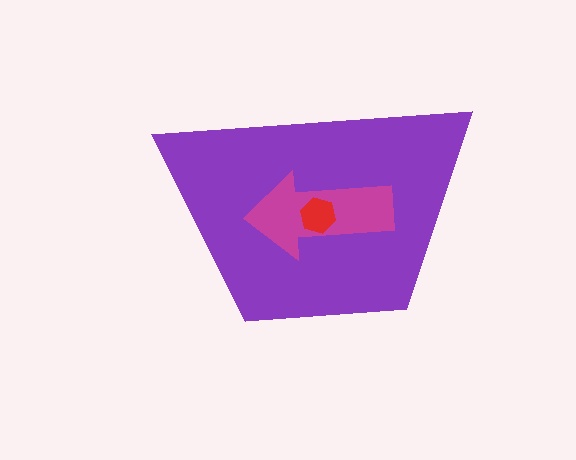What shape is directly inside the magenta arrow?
The red hexagon.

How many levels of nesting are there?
3.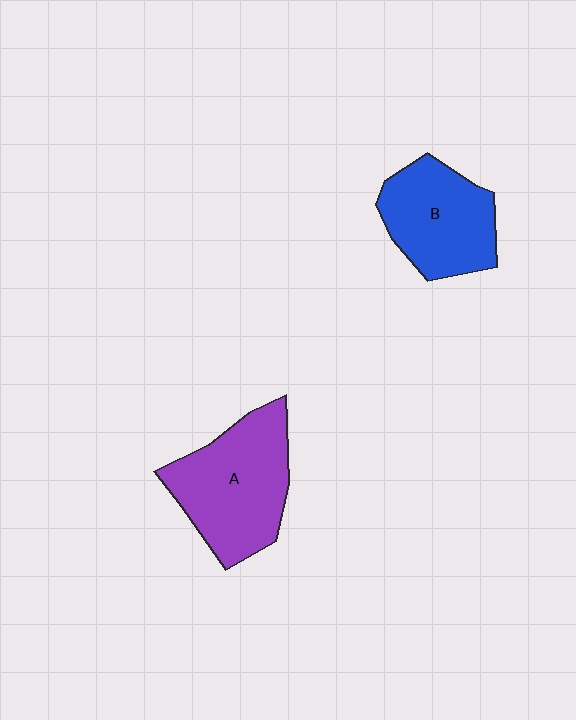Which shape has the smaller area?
Shape B (blue).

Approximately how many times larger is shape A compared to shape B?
Approximately 1.2 times.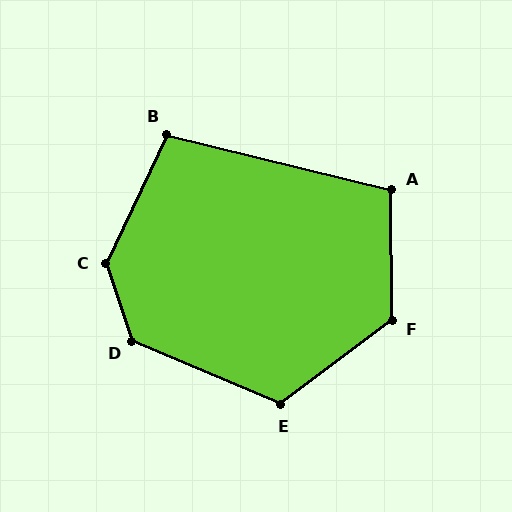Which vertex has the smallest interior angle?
B, at approximately 102 degrees.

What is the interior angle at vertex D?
Approximately 132 degrees (obtuse).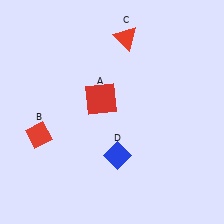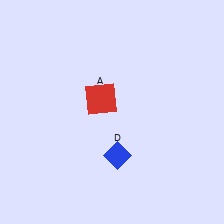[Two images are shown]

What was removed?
The red triangle (C), the red diamond (B) were removed in Image 2.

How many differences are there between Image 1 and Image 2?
There are 2 differences between the two images.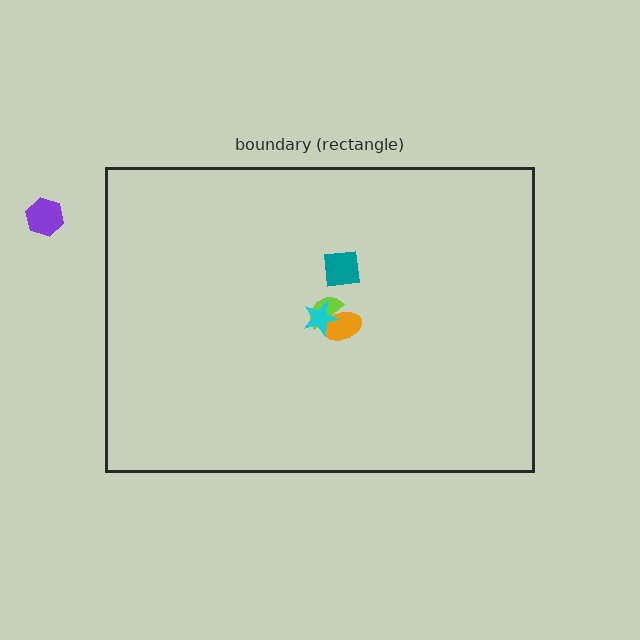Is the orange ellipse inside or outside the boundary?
Inside.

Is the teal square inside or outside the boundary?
Inside.